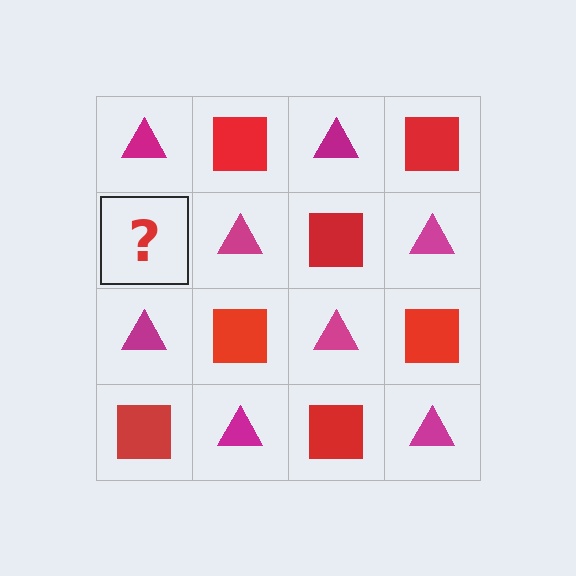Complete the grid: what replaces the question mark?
The question mark should be replaced with a red square.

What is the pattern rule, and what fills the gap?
The rule is that it alternates magenta triangle and red square in a checkerboard pattern. The gap should be filled with a red square.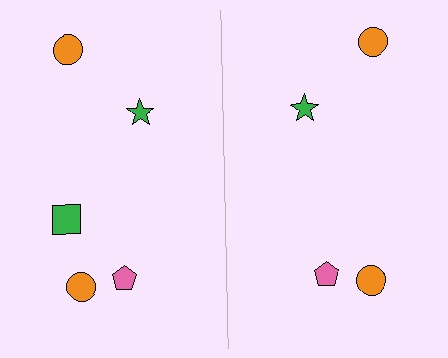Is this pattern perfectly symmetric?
No, the pattern is not perfectly symmetric. A green square is missing from the right side.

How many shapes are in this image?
There are 9 shapes in this image.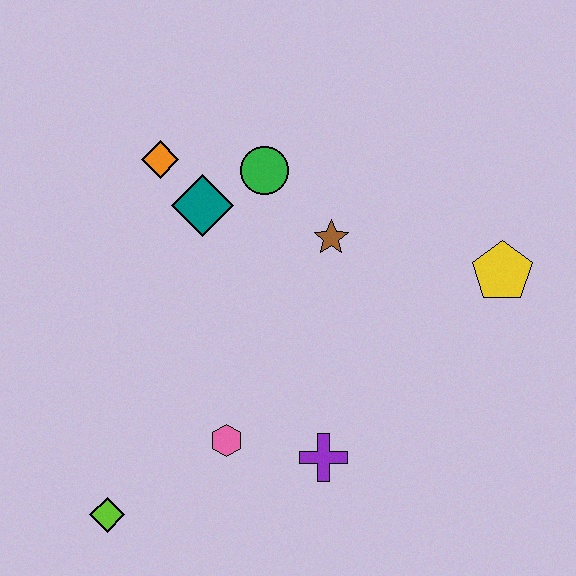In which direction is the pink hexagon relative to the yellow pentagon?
The pink hexagon is to the left of the yellow pentagon.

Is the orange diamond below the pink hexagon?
No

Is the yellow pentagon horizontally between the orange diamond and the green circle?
No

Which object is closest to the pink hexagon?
The purple cross is closest to the pink hexagon.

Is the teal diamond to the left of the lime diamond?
No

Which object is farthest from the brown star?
The lime diamond is farthest from the brown star.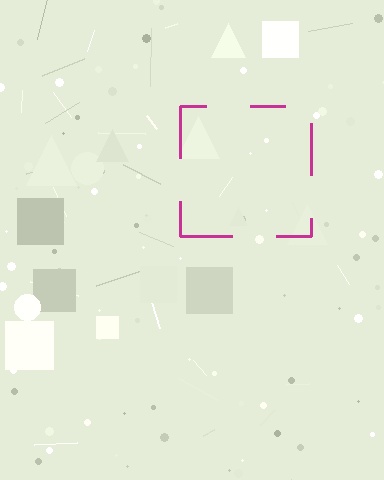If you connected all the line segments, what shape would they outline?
They would outline a square.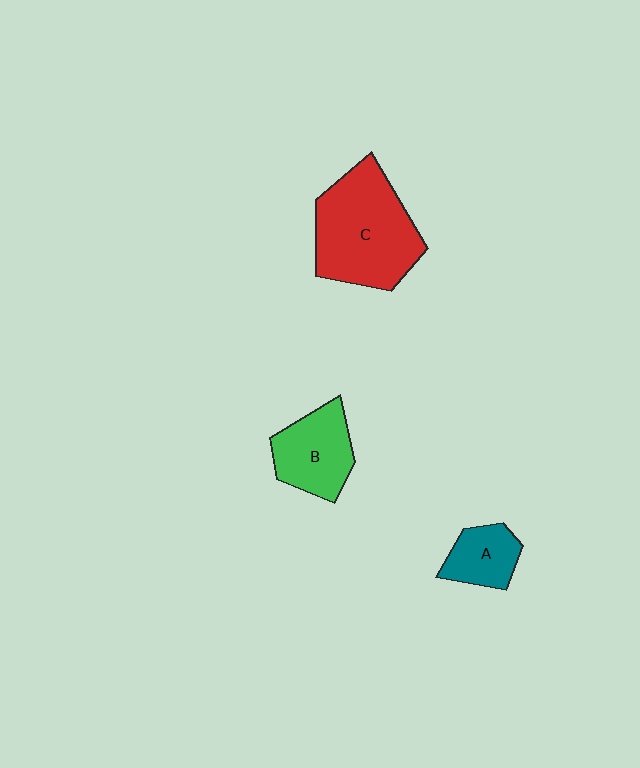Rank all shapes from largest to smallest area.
From largest to smallest: C (red), B (green), A (teal).